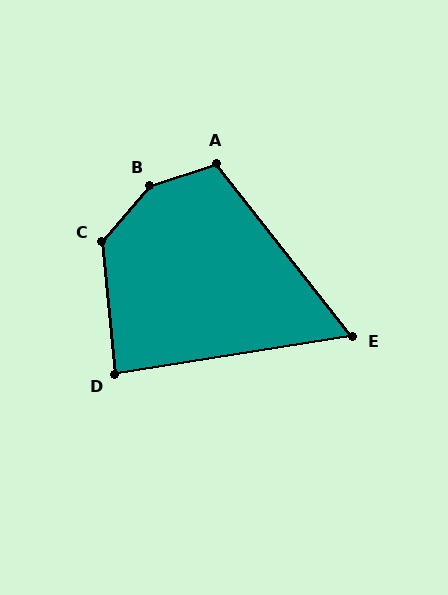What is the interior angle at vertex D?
Approximately 86 degrees (approximately right).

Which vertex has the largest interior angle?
B, at approximately 149 degrees.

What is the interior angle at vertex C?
Approximately 134 degrees (obtuse).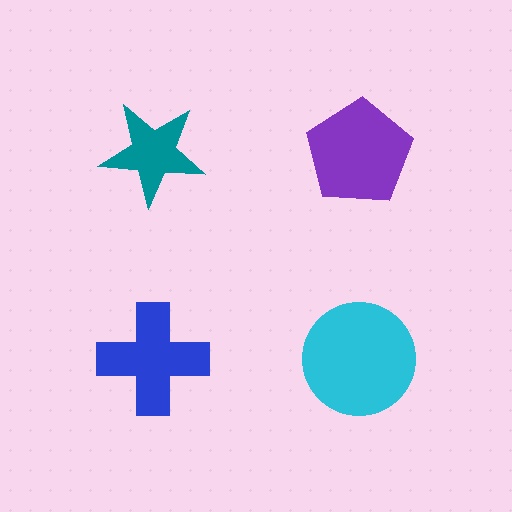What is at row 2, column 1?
A blue cross.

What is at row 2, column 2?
A cyan circle.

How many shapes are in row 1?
2 shapes.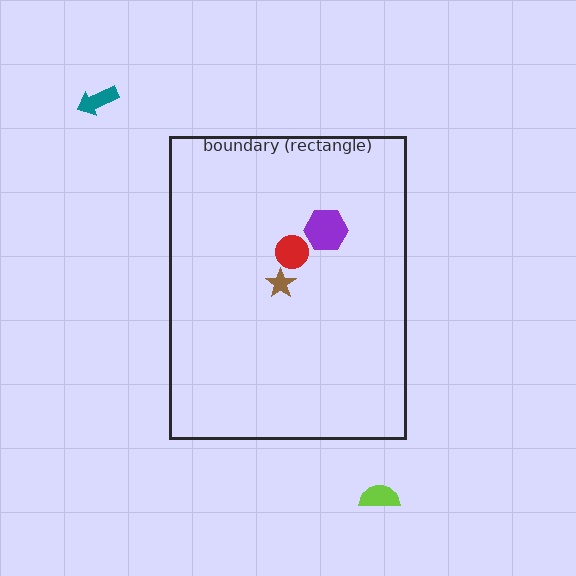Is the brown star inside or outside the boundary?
Inside.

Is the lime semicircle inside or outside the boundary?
Outside.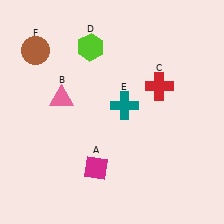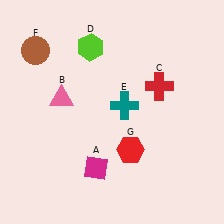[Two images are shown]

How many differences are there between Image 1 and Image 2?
There is 1 difference between the two images.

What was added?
A red hexagon (G) was added in Image 2.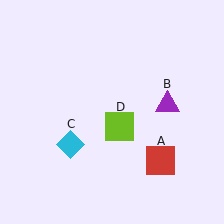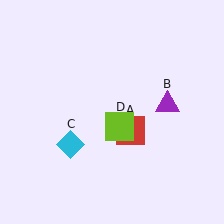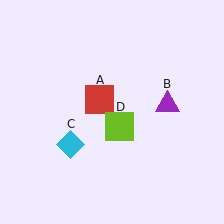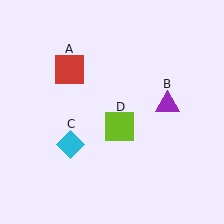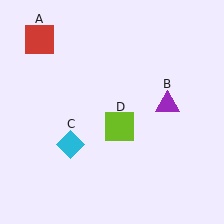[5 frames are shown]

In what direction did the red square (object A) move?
The red square (object A) moved up and to the left.